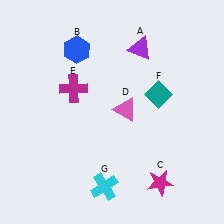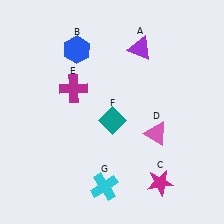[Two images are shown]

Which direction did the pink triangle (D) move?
The pink triangle (D) moved right.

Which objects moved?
The objects that moved are: the pink triangle (D), the teal diamond (F).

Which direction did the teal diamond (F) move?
The teal diamond (F) moved left.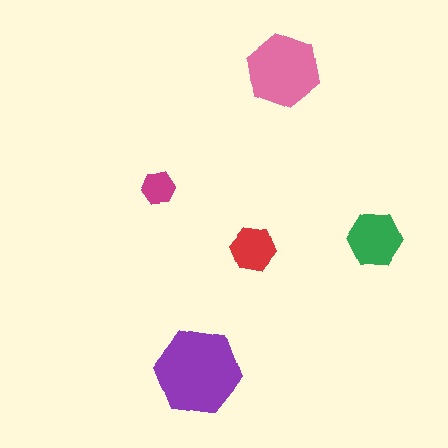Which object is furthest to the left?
The magenta hexagon is leftmost.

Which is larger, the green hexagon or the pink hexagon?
The pink one.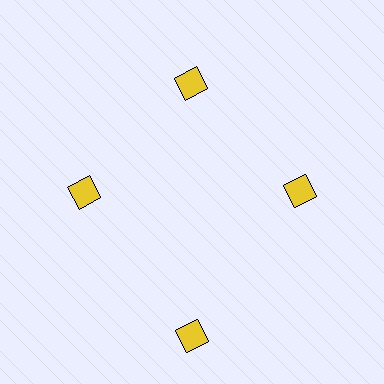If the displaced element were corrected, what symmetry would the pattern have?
It would have 4-fold rotational symmetry — the pattern would map onto itself every 90 degrees.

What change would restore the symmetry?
The symmetry would be restored by moving it inward, back onto the ring so that all 4 diamonds sit at equal angles and equal distance from the center.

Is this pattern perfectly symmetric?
No. The 4 yellow diamonds are arranged in a ring, but one element near the 6 o'clock position is pushed outward from the center, breaking the 4-fold rotational symmetry.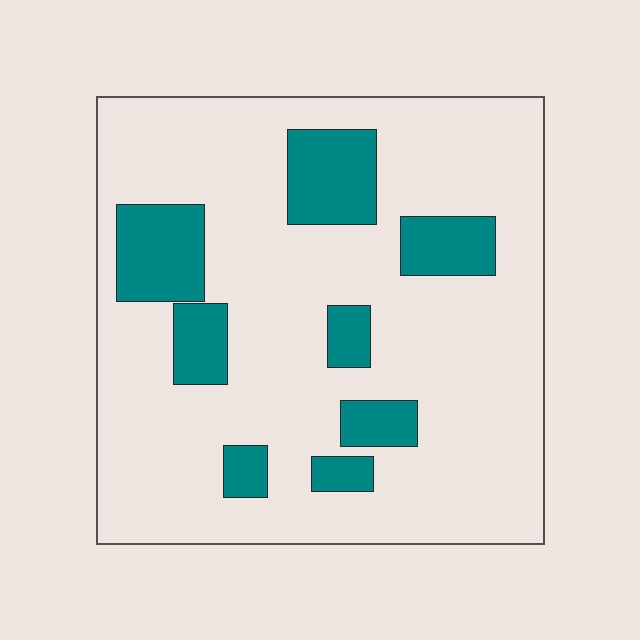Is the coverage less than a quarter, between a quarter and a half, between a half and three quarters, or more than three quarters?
Less than a quarter.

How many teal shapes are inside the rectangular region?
8.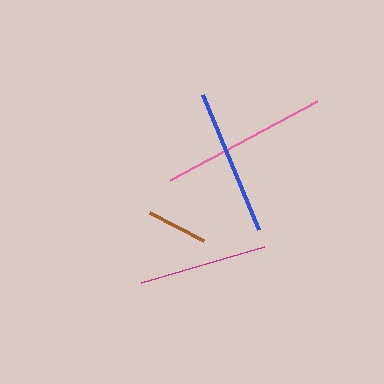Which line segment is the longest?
The pink line is the longest at approximately 167 pixels.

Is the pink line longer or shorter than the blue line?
The pink line is longer than the blue line.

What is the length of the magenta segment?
The magenta segment is approximately 128 pixels long.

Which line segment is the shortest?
The brown line is the shortest at approximately 60 pixels.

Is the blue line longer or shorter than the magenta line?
The blue line is longer than the magenta line.